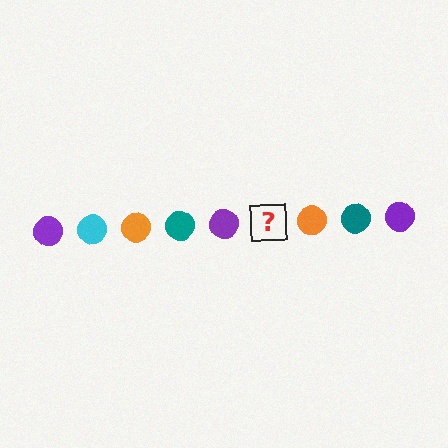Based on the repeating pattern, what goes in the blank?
The blank should be a cyan circle.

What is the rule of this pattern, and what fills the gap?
The rule is that the pattern cycles through purple, cyan, orange, teal circles. The gap should be filled with a cyan circle.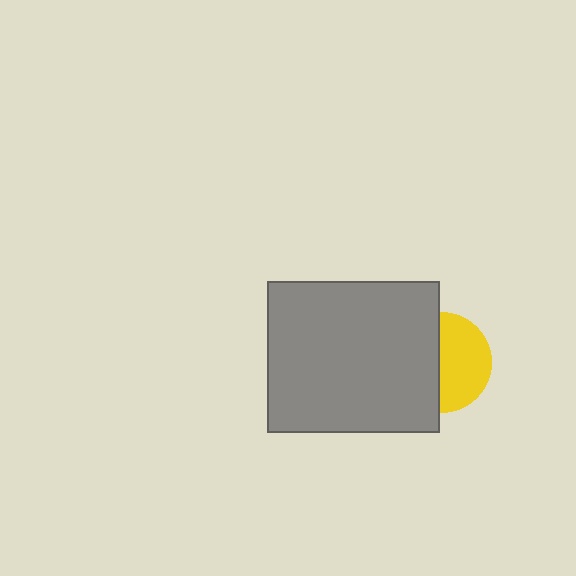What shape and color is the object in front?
The object in front is a gray rectangle.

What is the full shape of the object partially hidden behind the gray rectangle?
The partially hidden object is a yellow circle.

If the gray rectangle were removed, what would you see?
You would see the complete yellow circle.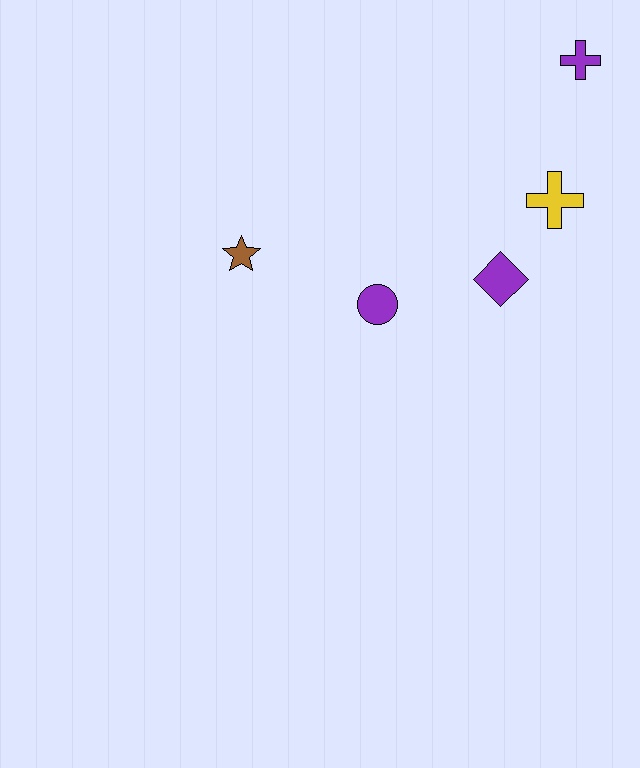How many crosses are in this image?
There are 2 crosses.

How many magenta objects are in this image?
There are no magenta objects.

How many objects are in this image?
There are 5 objects.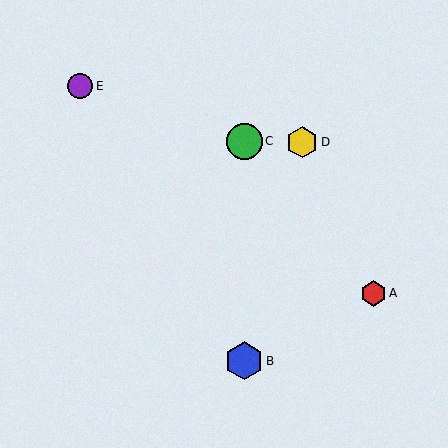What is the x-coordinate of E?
Object E is at x≈80.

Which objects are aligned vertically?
Objects B, C are aligned vertically.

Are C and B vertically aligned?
Yes, both are at x≈244.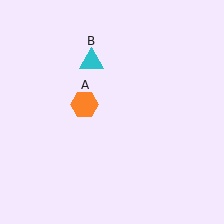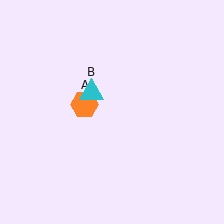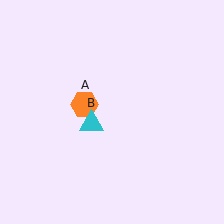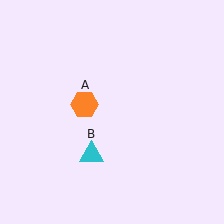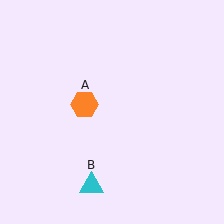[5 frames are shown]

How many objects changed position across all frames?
1 object changed position: cyan triangle (object B).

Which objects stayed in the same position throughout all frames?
Orange hexagon (object A) remained stationary.